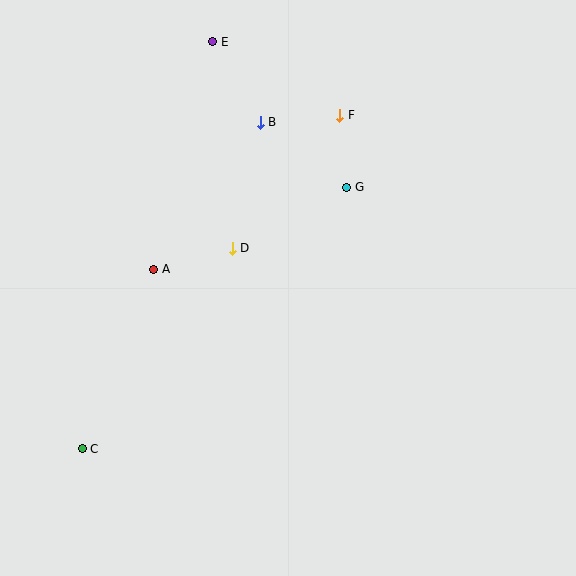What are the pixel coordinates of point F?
Point F is at (340, 115).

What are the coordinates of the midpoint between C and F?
The midpoint between C and F is at (211, 282).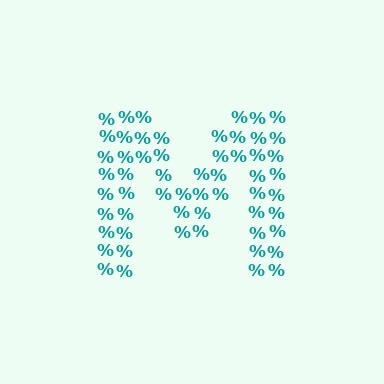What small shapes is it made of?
It is made of small percent signs.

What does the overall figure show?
The overall figure shows the letter M.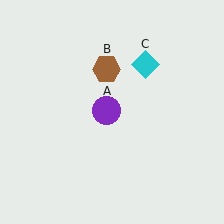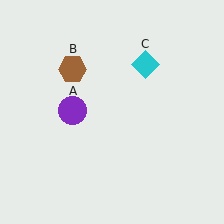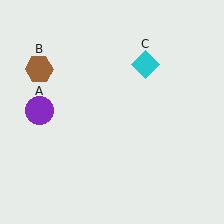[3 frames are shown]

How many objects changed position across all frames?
2 objects changed position: purple circle (object A), brown hexagon (object B).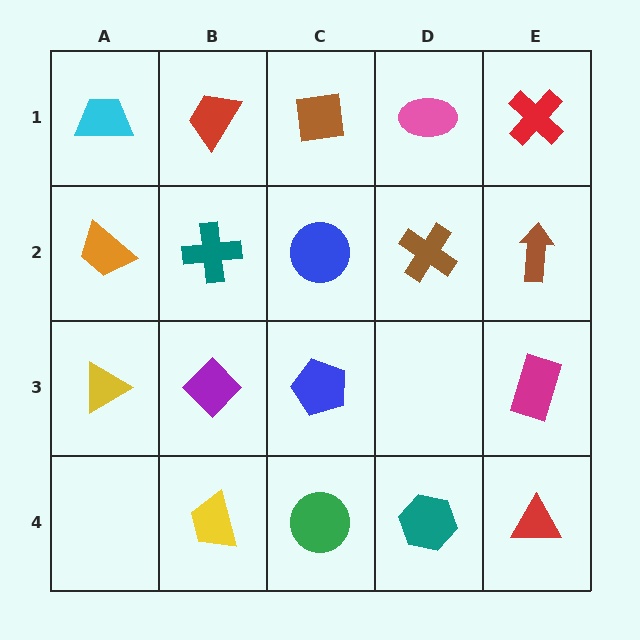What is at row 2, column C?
A blue circle.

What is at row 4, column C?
A green circle.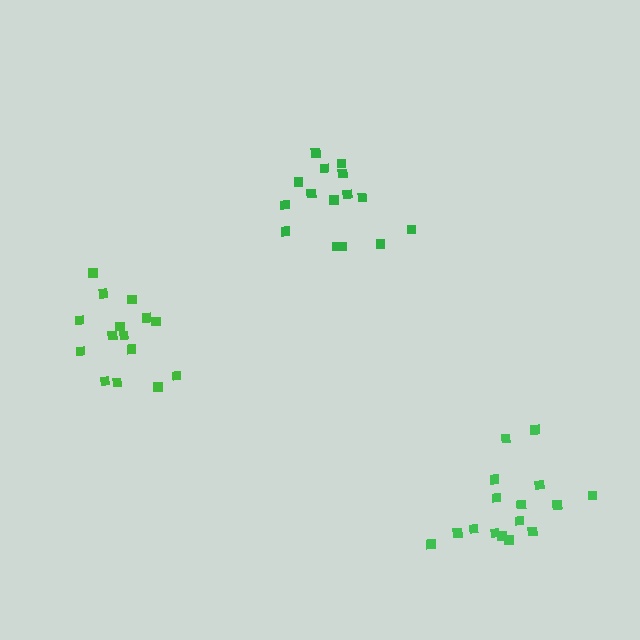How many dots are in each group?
Group 1: 15 dots, Group 2: 16 dots, Group 3: 15 dots (46 total).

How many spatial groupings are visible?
There are 3 spatial groupings.